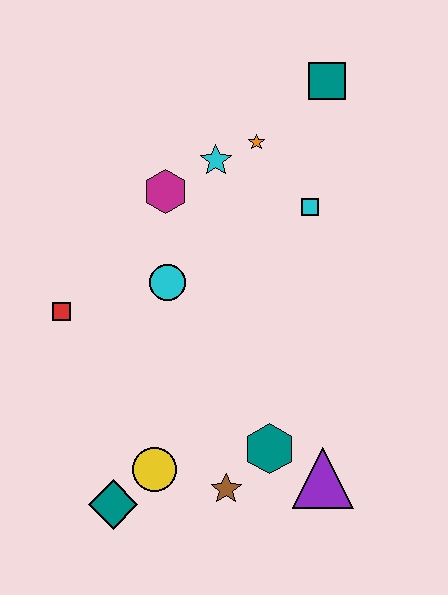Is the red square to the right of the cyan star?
No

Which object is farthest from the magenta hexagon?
The purple triangle is farthest from the magenta hexagon.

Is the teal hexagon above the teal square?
No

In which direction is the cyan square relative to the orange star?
The cyan square is below the orange star.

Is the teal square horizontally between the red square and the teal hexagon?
No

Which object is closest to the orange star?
The cyan star is closest to the orange star.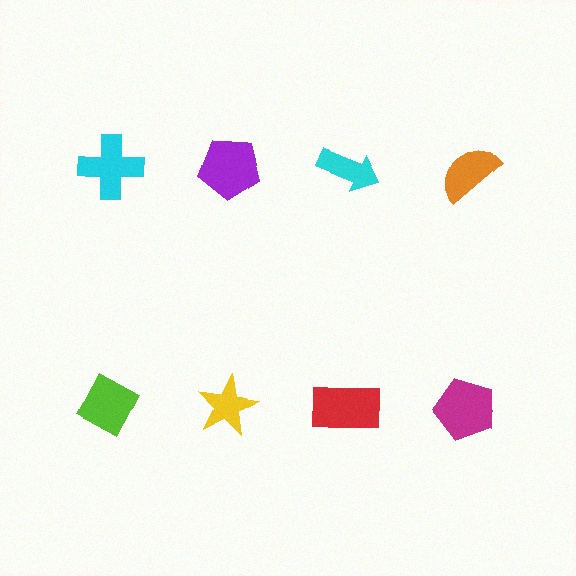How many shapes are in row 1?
4 shapes.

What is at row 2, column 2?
A yellow star.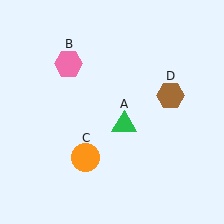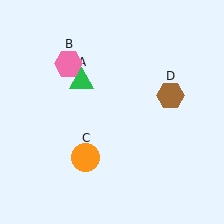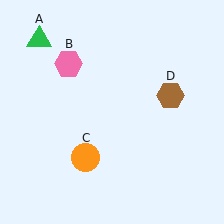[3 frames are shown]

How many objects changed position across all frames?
1 object changed position: green triangle (object A).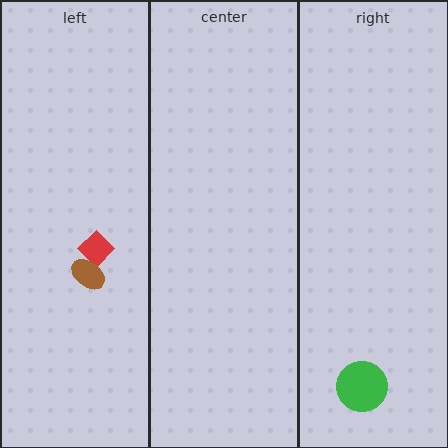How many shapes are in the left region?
2.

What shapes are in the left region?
The red diamond, the brown ellipse.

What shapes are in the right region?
The green circle.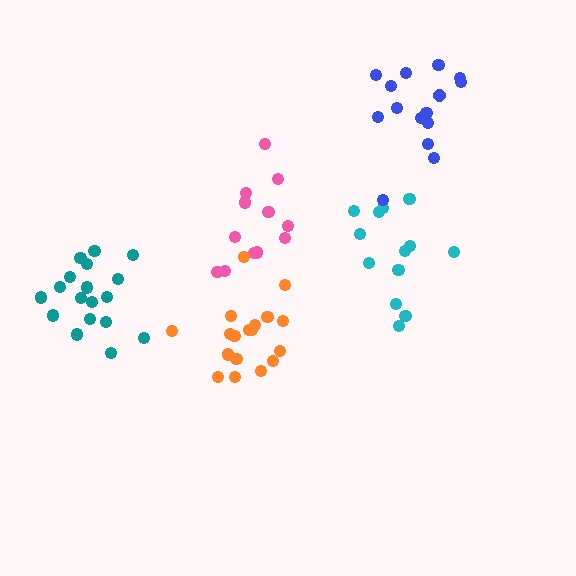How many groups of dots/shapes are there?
There are 5 groups.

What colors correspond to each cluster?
The clusters are colored: teal, pink, orange, cyan, blue.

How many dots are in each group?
Group 1: 18 dots, Group 2: 12 dots, Group 3: 18 dots, Group 4: 13 dots, Group 5: 15 dots (76 total).